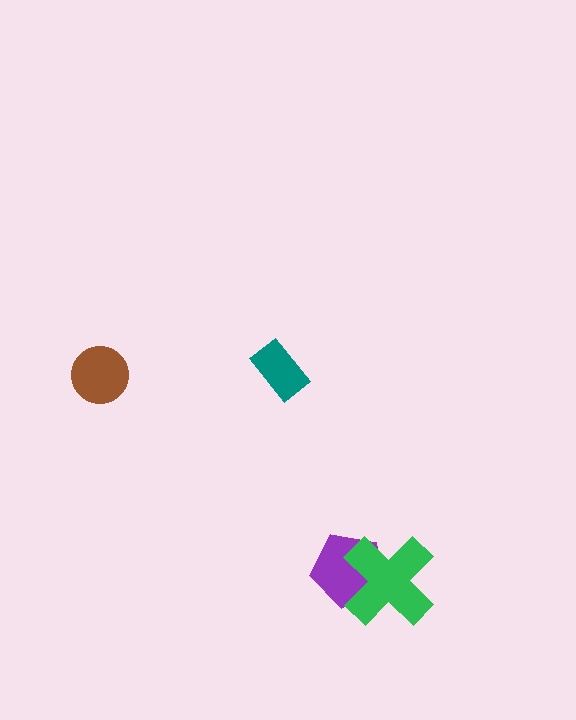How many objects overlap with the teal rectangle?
0 objects overlap with the teal rectangle.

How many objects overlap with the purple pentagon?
1 object overlaps with the purple pentagon.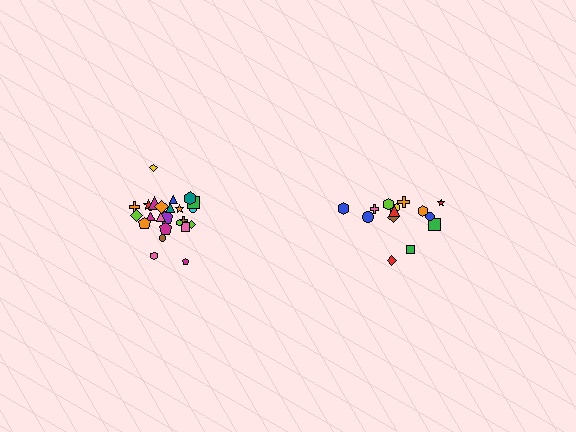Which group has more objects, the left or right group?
The left group.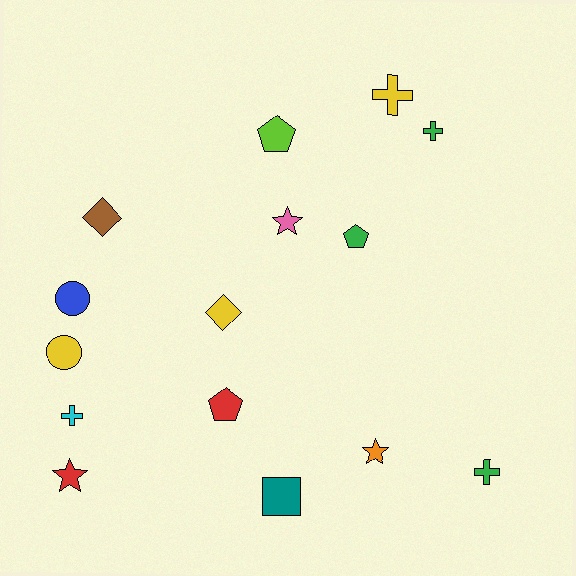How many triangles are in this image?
There are no triangles.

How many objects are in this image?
There are 15 objects.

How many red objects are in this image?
There are 2 red objects.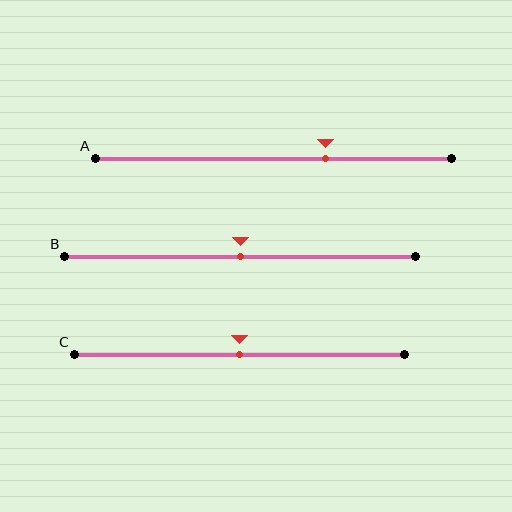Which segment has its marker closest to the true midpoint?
Segment B has its marker closest to the true midpoint.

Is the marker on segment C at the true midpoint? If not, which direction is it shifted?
Yes, the marker on segment C is at the true midpoint.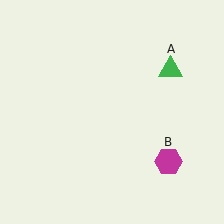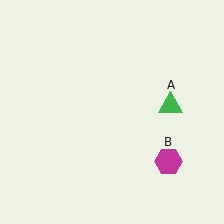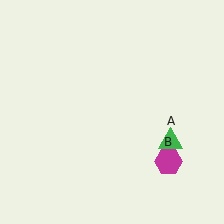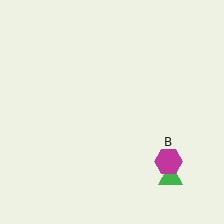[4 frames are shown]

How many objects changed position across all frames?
1 object changed position: green triangle (object A).